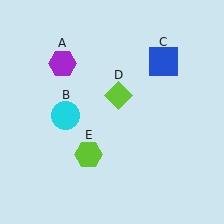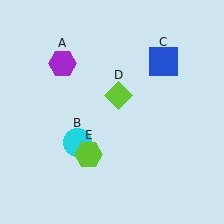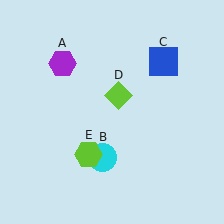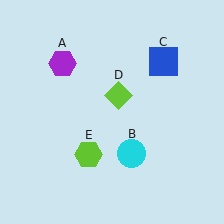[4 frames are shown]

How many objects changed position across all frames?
1 object changed position: cyan circle (object B).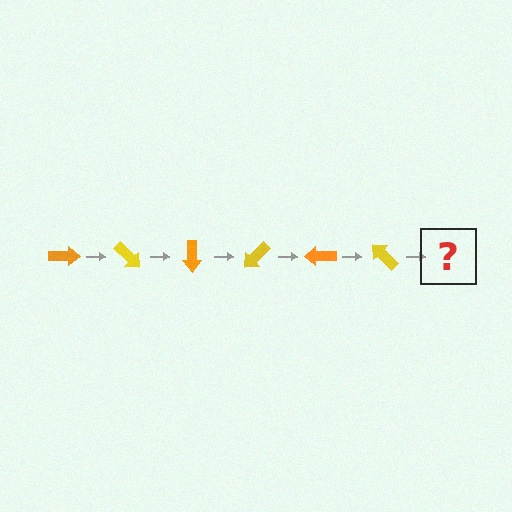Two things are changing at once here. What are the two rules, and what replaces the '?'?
The two rules are that it rotates 45 degrees each step and the color cycles through orange and yellow. The '?' should be an orange arrow, rotated 270 degrees from the start.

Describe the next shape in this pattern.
It should be an orange arrow, rotated 270 degrees from the start.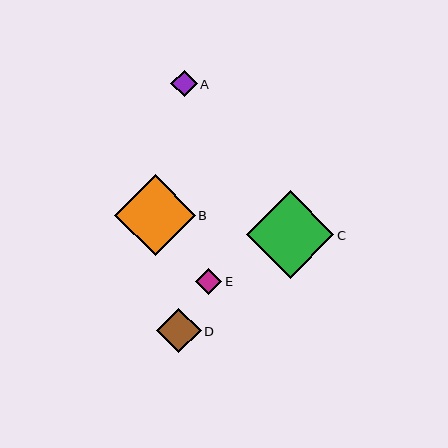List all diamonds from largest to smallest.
From largest to smallest: C, B, D, E, A.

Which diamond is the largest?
Diamond C is the largest with a size of approximately 87 pixels.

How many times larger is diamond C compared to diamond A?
Diamond C is approximately 3.3 times the size of diamond A.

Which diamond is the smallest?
Diamond A is the smallest with a size of approximately 26 pixels.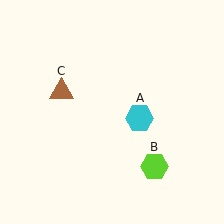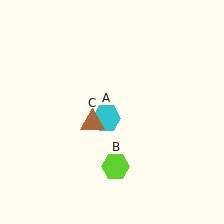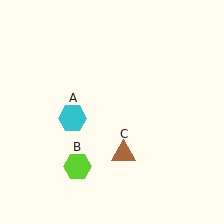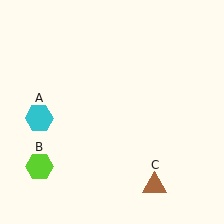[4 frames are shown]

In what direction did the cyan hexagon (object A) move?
The cyan hexagon (object A) moved left.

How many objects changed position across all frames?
3 objects changed position: cyan hexagon (object A), lime hexagon (object B), brown triangle (object C).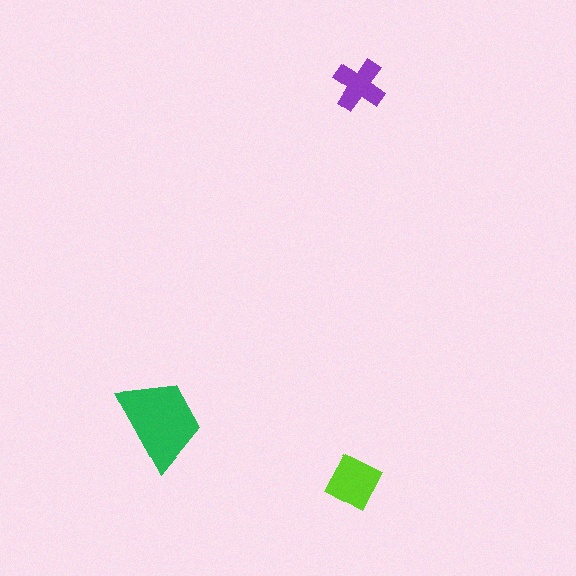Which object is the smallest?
The purple cross.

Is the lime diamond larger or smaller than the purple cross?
Larger.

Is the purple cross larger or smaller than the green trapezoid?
Smaller.